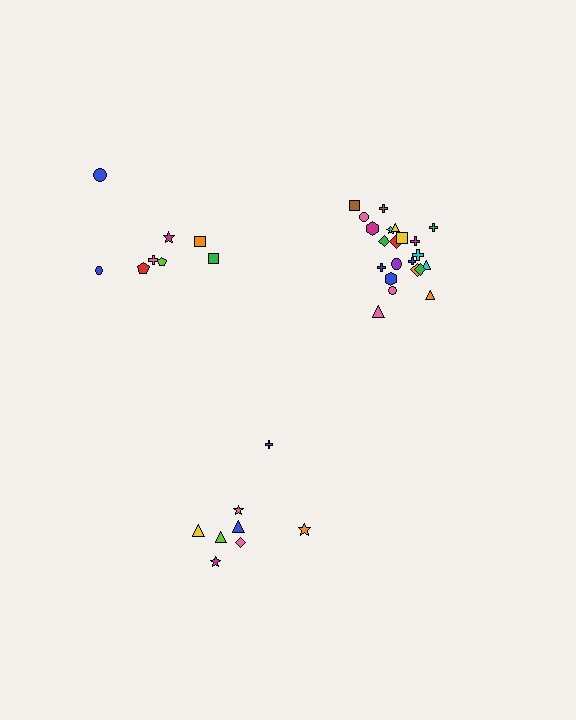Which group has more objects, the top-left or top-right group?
The top-right group.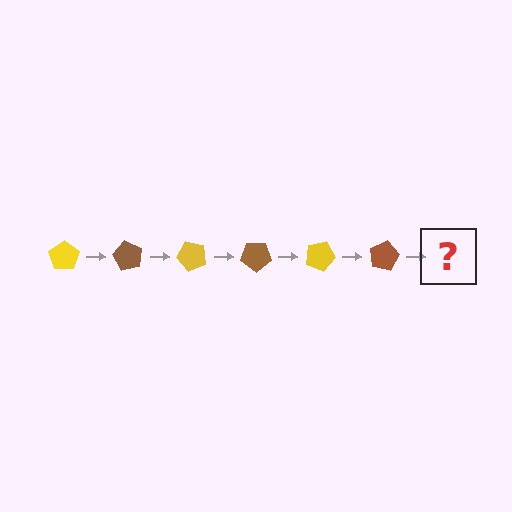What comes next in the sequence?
The next element should be a yellow pentagon, rotated 360 degrees from the start.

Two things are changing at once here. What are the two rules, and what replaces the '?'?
The two rules are that it rotates 60 degrees each step and the color cycles through yellow and brown. The '?' should be a yellow pentagon, rotated 360 degrees from the start.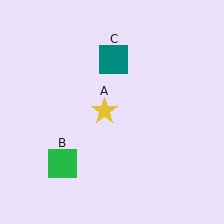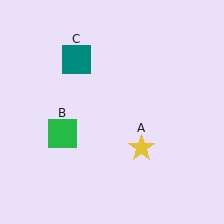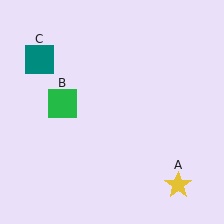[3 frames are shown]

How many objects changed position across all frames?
3 objects changed position: yellow star (object A), green square (object B), teal square (object C).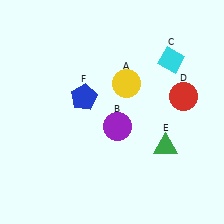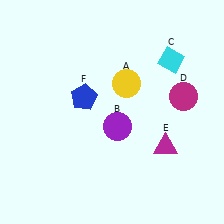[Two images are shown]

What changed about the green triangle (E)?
In Image 1, E is green. In Image 2, it changed to magenta.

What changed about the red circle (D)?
In Image 1, D is red. In Image 2, it changed to magenta.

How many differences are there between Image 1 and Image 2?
There are 2 differences between the two images.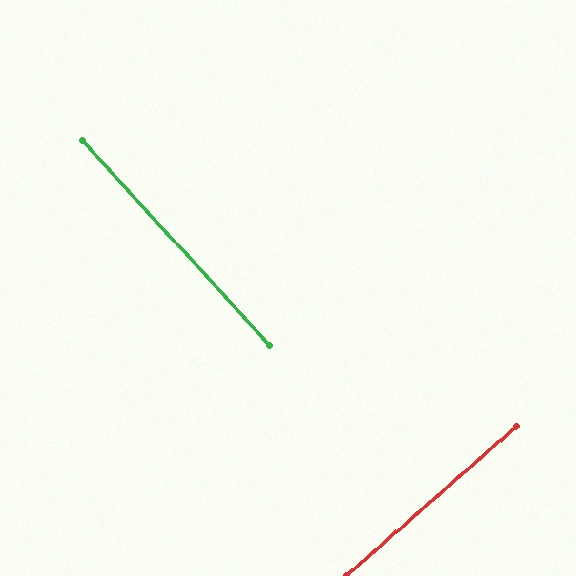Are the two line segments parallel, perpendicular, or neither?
Perpendicular — they meet at approximately 89°.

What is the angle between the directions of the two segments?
Approximately 89 degrees.